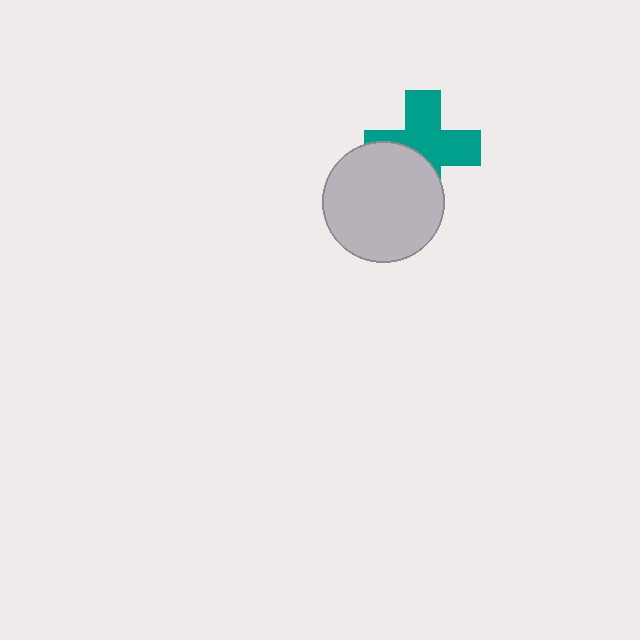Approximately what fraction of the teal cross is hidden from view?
Roughly 38% of the teal cross is hidden behind the light gray circle.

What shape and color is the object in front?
The object in front is a light gray circle.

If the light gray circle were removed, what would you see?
You would see the complete teal cross.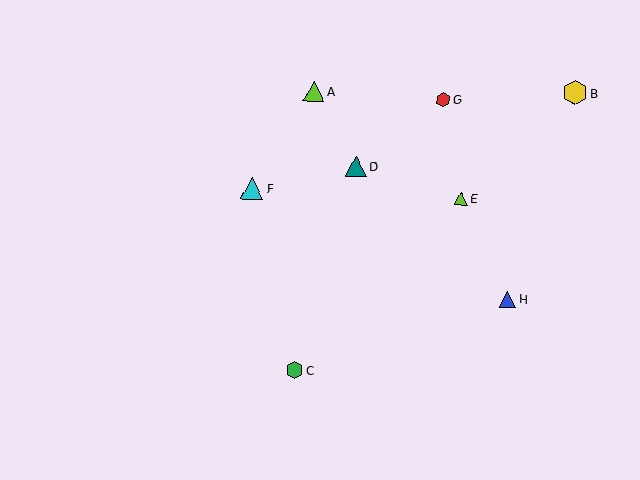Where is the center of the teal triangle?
The center of the teal triangle is at (356, 166).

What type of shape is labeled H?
Shape H is a blue triangle.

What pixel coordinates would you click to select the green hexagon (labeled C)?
Click at (295, 370) to select the green hexagon C.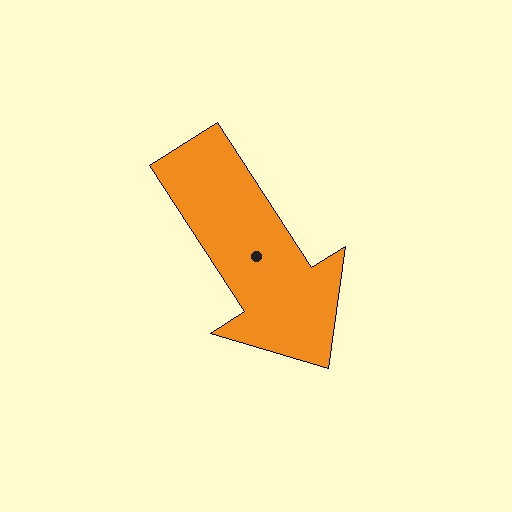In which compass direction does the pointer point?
Southeast.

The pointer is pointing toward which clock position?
Roughly 5 o'clock.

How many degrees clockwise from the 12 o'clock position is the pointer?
Approximately 147 degrees.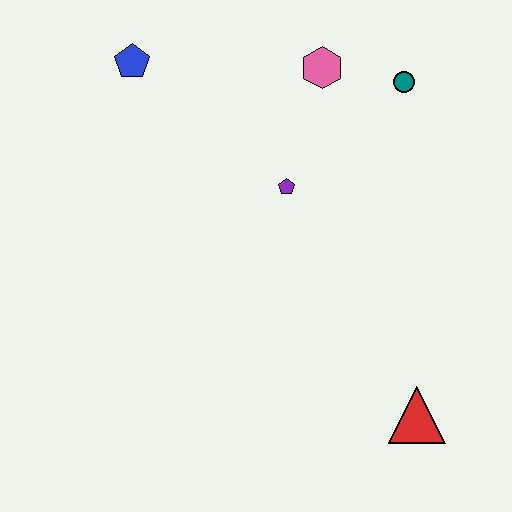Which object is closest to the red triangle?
The purple pentagon is closest to the red triangle.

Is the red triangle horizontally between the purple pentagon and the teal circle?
No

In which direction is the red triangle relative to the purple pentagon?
The red triangle is below the purple pentagon.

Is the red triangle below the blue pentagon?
Yes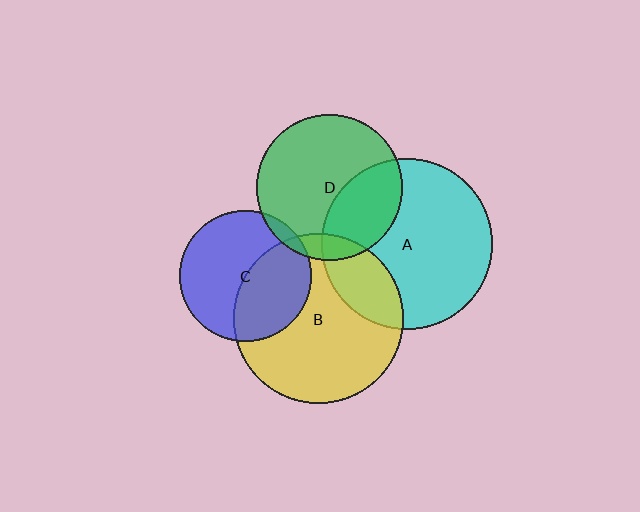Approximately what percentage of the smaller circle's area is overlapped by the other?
Approximately 5%.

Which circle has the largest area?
Circle A (cyan).